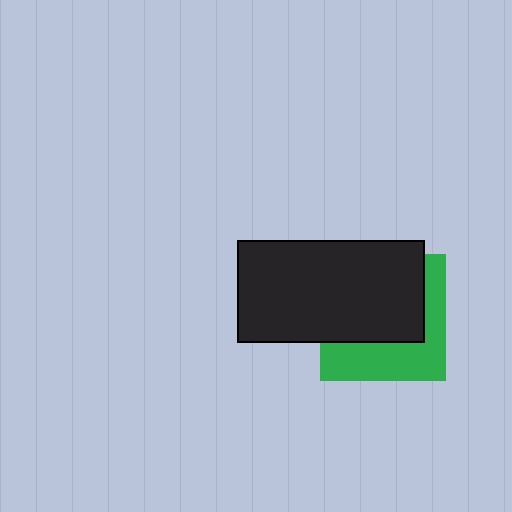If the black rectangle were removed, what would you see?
You would see the complete green square.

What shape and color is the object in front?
The object in front is a black rectangle.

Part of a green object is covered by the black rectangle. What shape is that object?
It is a square.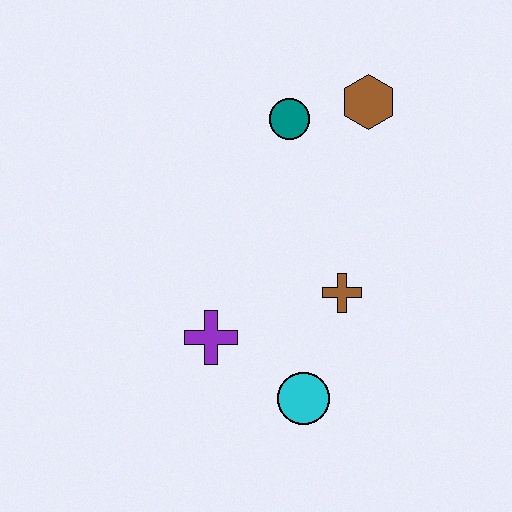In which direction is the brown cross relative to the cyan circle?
The brown cross is above the cyan circle.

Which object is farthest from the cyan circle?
The brown hexagon is farthest from the cyan circle.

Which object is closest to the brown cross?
The cyan circle is closest to the brown cross.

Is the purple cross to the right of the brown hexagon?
No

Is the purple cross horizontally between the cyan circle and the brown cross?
No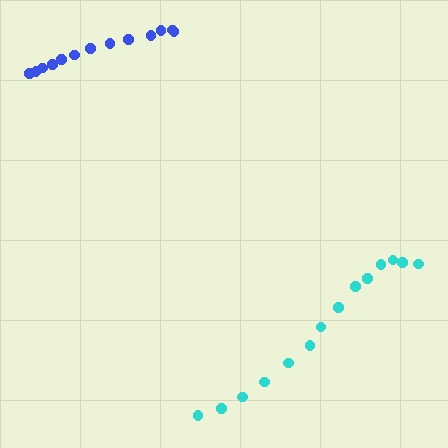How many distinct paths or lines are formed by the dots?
There are 2 distinct paths.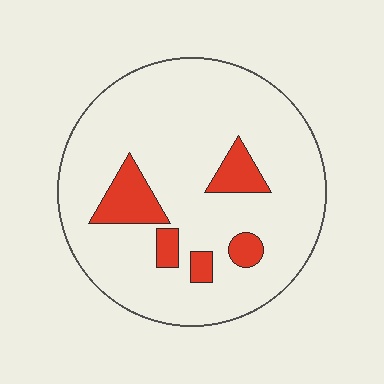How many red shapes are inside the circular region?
5.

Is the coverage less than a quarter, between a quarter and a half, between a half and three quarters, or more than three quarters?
Less than a quarter.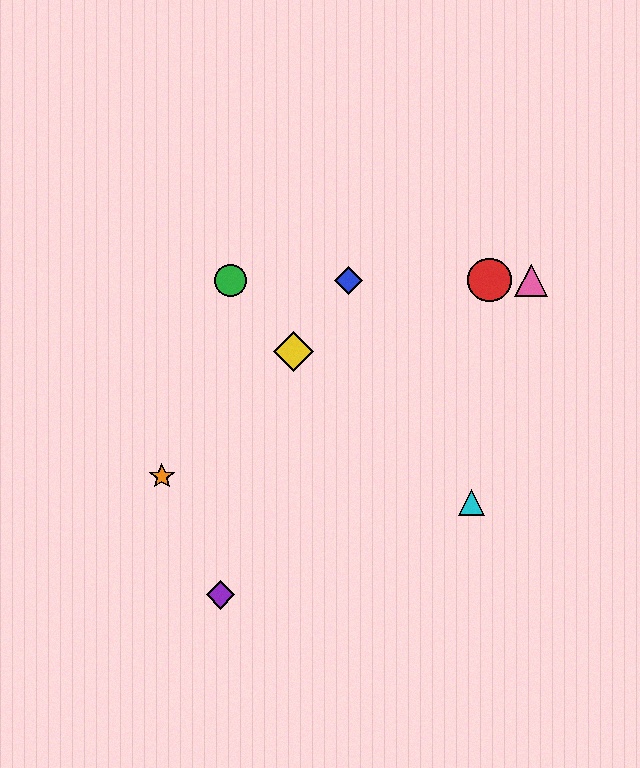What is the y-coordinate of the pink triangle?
The pink triangle is at y≈280.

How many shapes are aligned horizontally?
4 shapes (the red circle, the blue diamond, the green circle, the pink triangle) are aligned horizontally.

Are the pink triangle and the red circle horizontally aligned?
Yes, both are at y≈280.